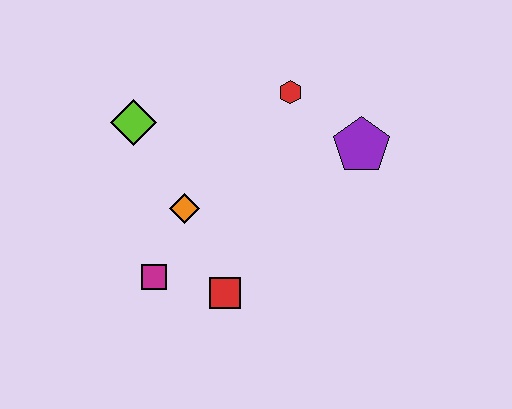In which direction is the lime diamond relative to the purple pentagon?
The lime diamond is to the left of the purple pentagon.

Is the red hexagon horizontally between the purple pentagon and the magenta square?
Yes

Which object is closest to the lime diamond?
The orange diamond is closest to the lime diamond.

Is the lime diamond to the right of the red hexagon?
No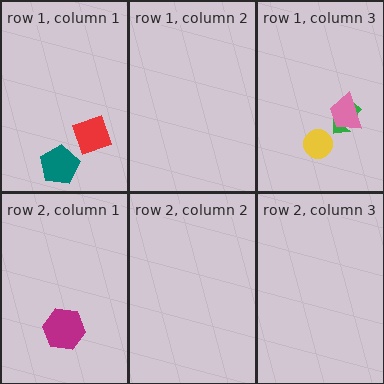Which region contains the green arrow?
The row 1, column 3 region.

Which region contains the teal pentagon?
The row 1, column 1 region.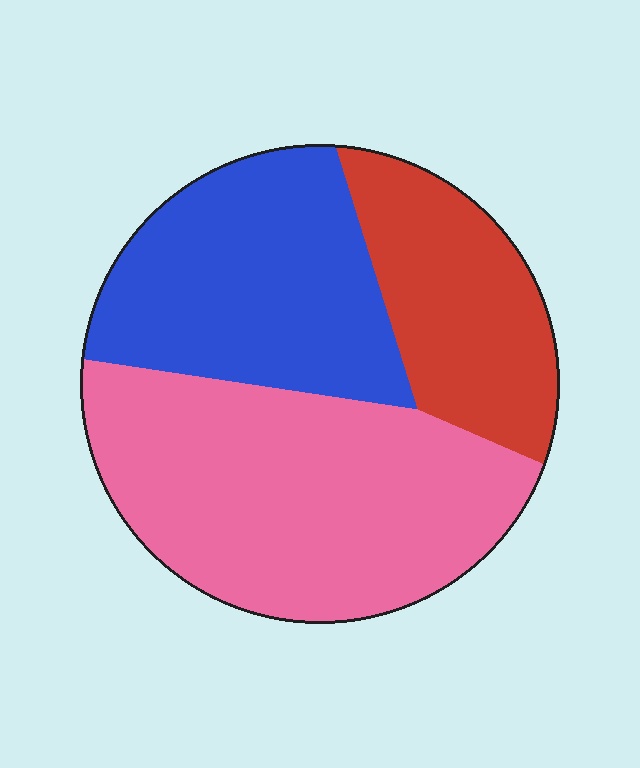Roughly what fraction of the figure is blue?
Blue takes up between a sixth and a third of the figure.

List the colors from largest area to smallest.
From largest to smallest: pink, blue, red.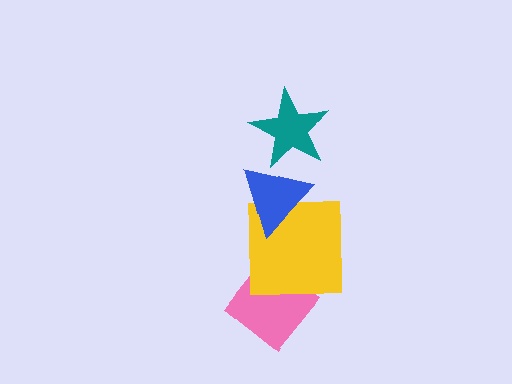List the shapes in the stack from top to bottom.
From top to bottom: the teal star, the blue triangle, the yellow square, the pink diamond.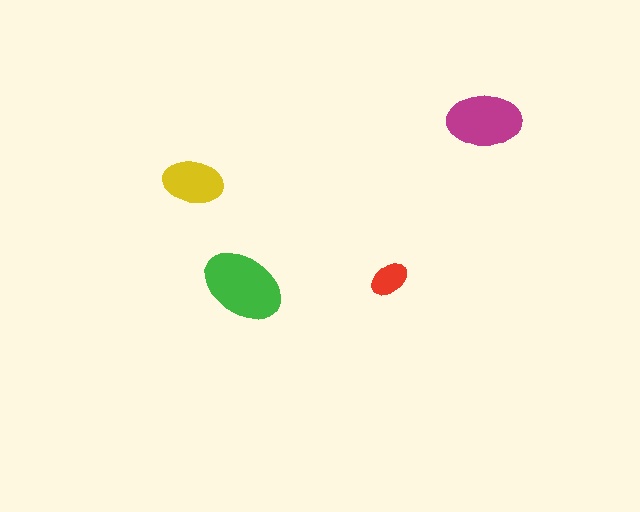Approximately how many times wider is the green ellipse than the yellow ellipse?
About 1.5 times wider.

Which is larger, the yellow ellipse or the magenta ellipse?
The magenta one.